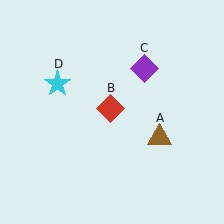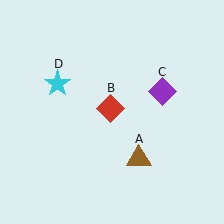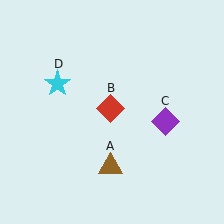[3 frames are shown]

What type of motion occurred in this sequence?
The brown triangle (object A), purple diamond (object C) rotated clockwise around the center of the scene.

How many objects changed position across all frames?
2 objects changed position: brown triangle (object A), purple diamond (object C).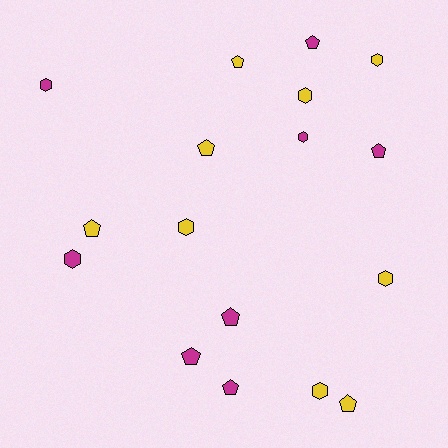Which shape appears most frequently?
Pentagon, with 9 objects.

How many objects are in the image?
There are 17 objects.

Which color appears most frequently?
Yellow, with 9 objects.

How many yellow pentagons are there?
There are 4 yellow pentagons.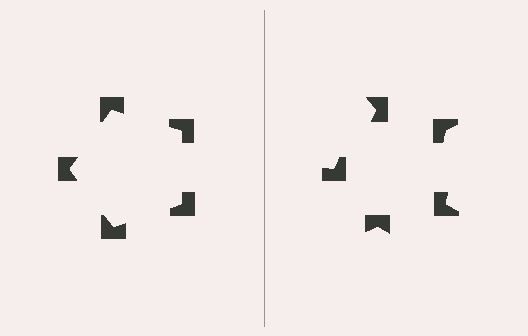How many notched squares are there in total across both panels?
10 — 5 on each side.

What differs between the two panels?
The notched squares are positioned identically on both sides; only the wedge orientations differ. On the left they align to a pentagon; on the right they are misaligned.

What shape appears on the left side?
An illusory pentagon.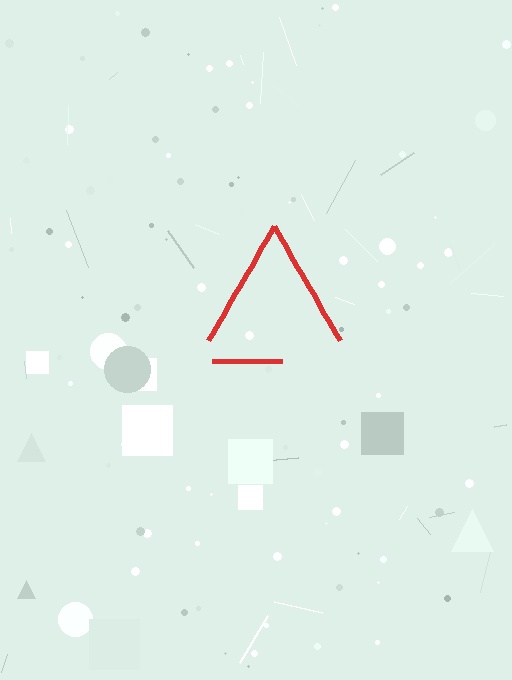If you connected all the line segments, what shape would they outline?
They would outline a triangle.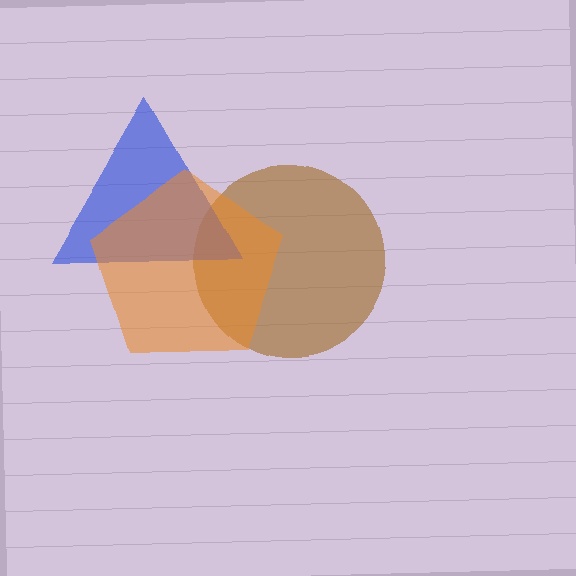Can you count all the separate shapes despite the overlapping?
Yes, there are 3 separate shapes.